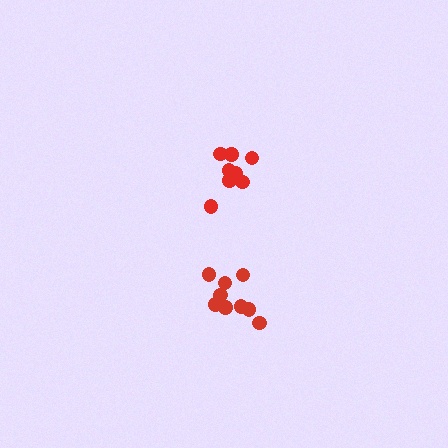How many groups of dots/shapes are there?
There are 2 groups.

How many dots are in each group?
Group 1: 9 dots, Group 2: 8 dots (17 total).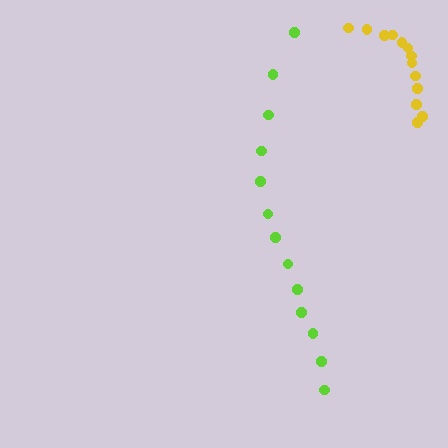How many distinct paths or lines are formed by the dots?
There are 2 distinct paths.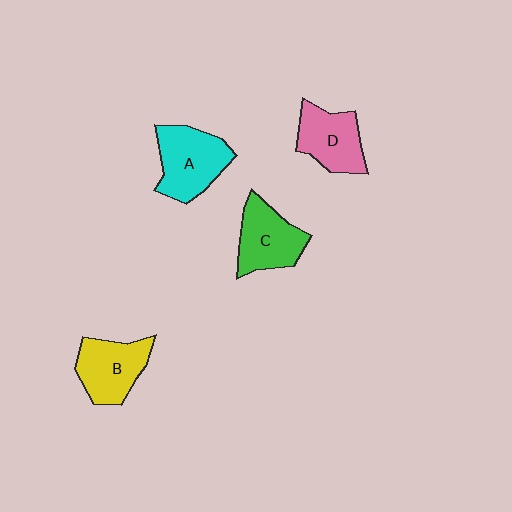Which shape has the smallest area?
Shape D (pink).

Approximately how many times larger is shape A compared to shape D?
Approximately 1.2 times.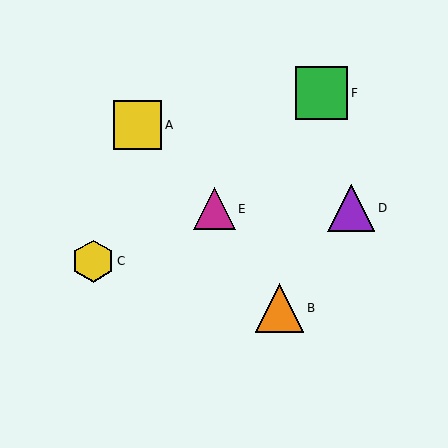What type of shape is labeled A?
Shape A is a yellow square.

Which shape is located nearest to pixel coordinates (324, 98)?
The green square (labeled F) at (321, 93) is nearest to that location.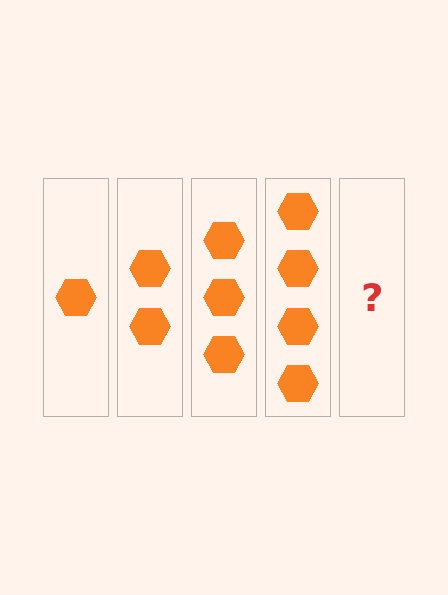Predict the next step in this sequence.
The next step is 5 hexagons.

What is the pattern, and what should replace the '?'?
The pattern is that each step adds one more hexagon. The '?' should be 5 hexagons.